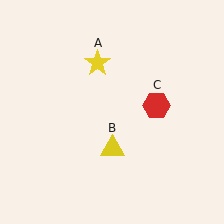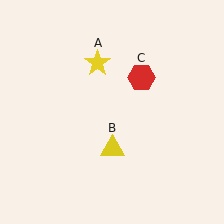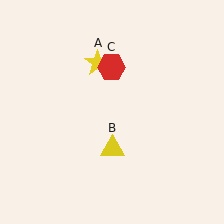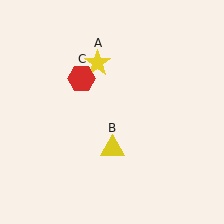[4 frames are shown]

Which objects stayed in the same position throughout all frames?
Yellow star (object A) and yellow triangle (object B) remained stationary.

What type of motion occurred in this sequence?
The red hexagon (object C) rotated counterclockwise around the center of the scene.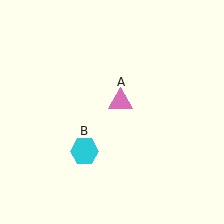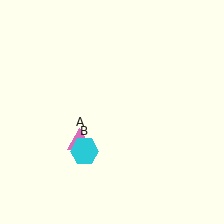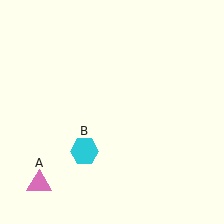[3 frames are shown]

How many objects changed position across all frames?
1 object changed position: pink triangle (object A).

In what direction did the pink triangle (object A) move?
The pink triangle (object A) moved down and to the left.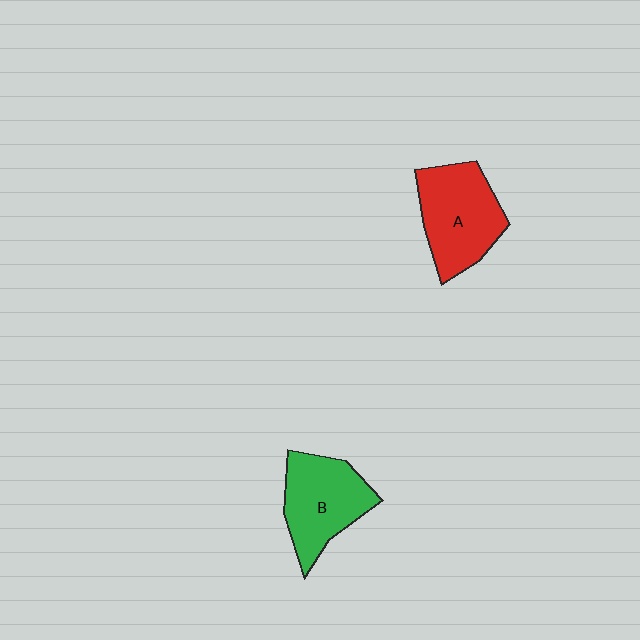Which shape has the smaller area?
Shape B (green).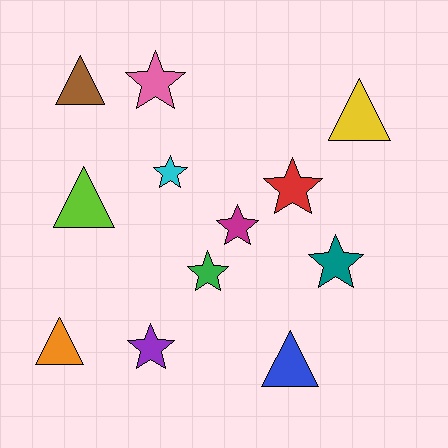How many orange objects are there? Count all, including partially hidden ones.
There is 1 orange object.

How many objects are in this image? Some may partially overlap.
There are 12 objects.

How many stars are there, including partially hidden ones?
There are 7 stars.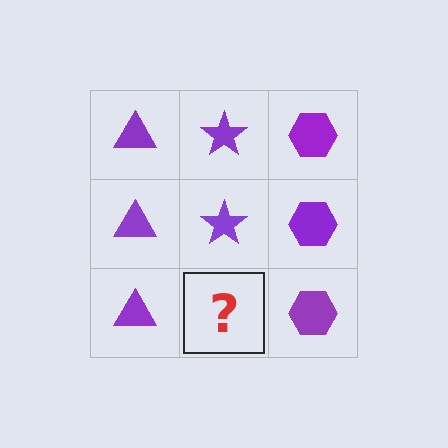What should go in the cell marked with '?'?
The missing cell should contain a purple star.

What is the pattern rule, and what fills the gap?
The rule is that each column has a consistent shape. The gap should be filled with a purple star.